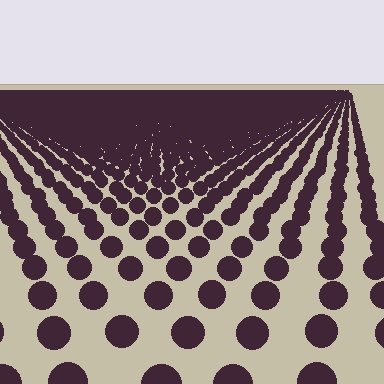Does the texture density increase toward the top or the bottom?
Density increases toward the top.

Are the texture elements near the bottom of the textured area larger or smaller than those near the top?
Larger. Near the bottom, elements are closer to the viewer and appear at a bigger on-screen size.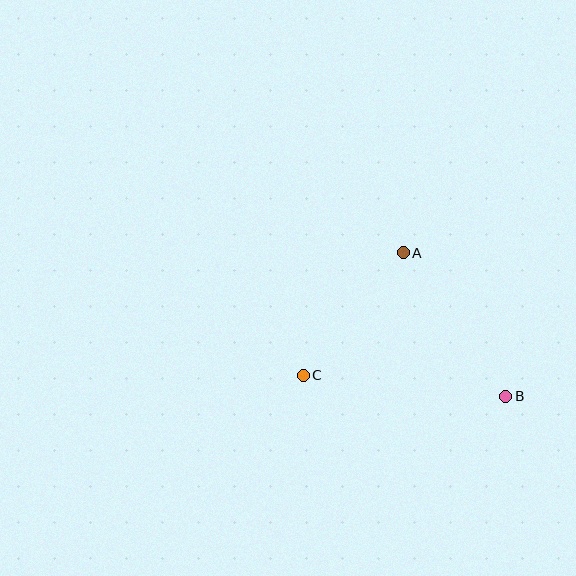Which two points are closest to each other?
Points A and C are closest to each other.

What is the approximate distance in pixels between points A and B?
The distance between A and B is approximately 177 pixels.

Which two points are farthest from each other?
Points B and C are farthest from each other.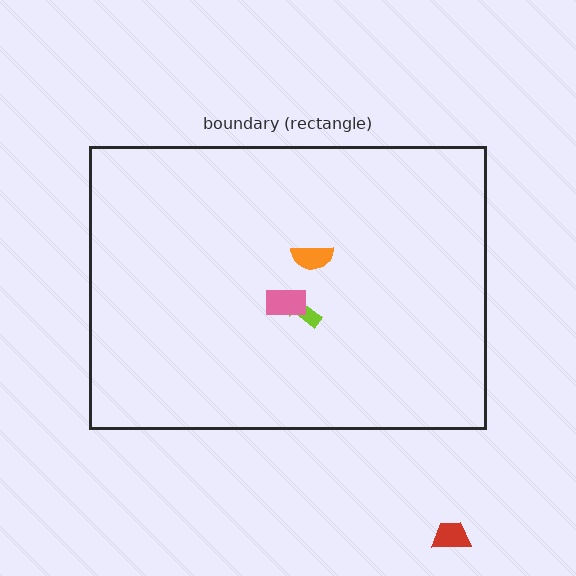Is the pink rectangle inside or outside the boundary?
Inside.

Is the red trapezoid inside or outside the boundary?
Outside.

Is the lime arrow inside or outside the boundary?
Inside.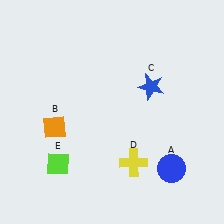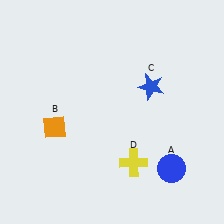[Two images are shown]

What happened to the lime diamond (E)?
The lime diamond (E) was removed in Image 2. It was in the bottom-left area of Image 1.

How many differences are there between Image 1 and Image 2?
There is 1 difference between the two images.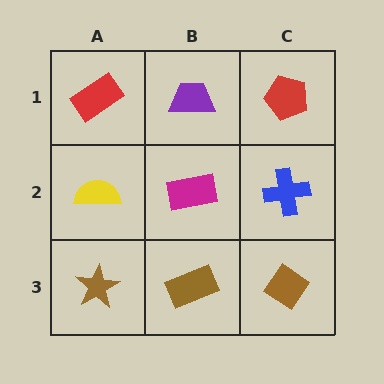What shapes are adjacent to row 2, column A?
A red rectangle (row 1, column A), a brown star (row 3, column A), a magenta rectangle (row 2, column B).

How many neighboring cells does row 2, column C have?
3.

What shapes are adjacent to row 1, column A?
A yellow semicircle (row 2, column A), a purple trapezoid (row 1, column B).